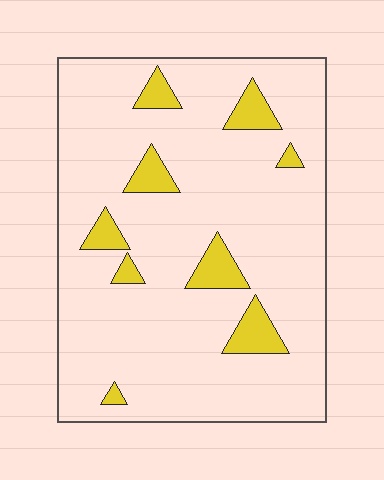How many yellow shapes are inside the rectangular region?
9.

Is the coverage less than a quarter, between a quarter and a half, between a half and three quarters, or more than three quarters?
Less than a quarter.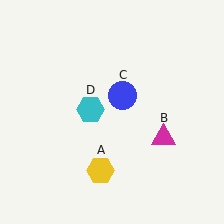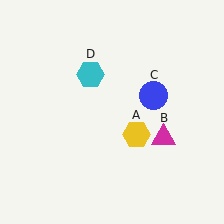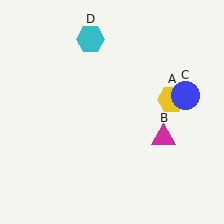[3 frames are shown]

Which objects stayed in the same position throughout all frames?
Magenta triangle (object B) remained stationary.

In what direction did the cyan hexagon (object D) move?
The cyan hexagon (object D) moved up.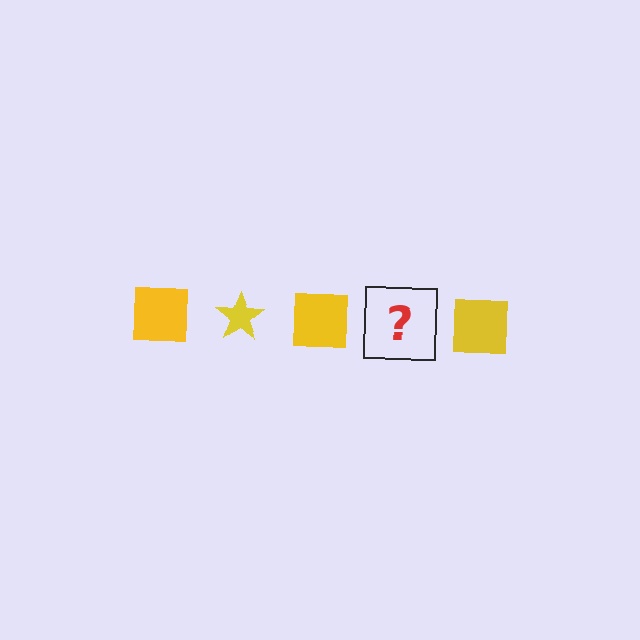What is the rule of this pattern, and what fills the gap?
The rule is that the pattern cycles through square, star shapes in yellow. The gap should be filled with a yellow star.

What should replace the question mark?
The question mark should be replaced with a yellow star.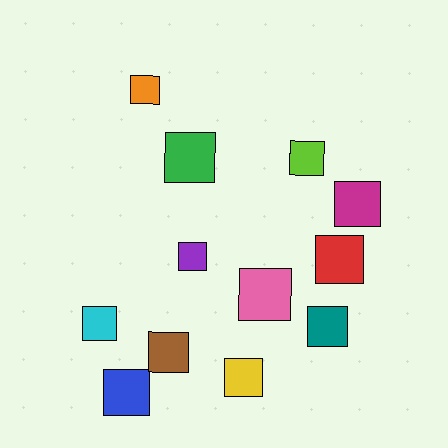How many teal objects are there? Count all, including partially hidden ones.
There is 1 teal object.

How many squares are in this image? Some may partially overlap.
There are 12 squares.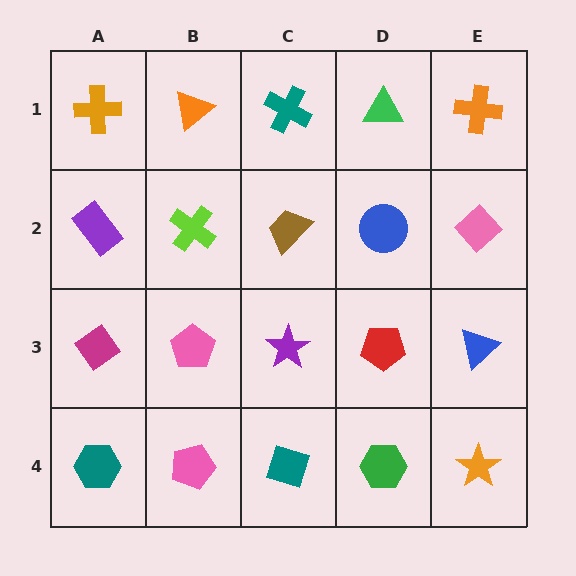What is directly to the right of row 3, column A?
A pink pentagon.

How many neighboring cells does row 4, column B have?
3.